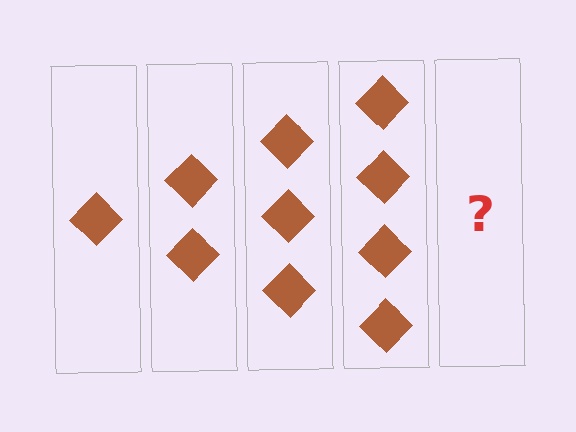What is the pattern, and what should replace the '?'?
The pattern is that each step adds one more diamond. The '?' should be 5 diamonds.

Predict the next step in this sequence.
The next step is 5 diamonds.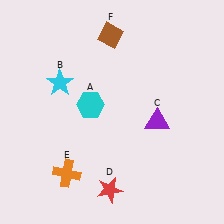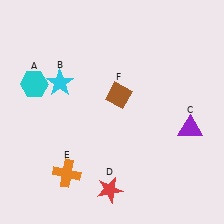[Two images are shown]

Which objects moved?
The objects that moved are: the cyan hexagon (A), the purple triangle (C), the brown diamond (F).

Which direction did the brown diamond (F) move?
The brown diamond (F) moved down.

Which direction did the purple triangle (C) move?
The purple triangle (C) moved right.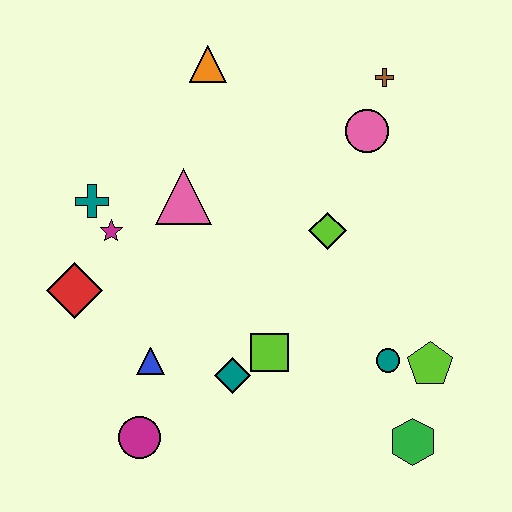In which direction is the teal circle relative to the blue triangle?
The teal circle is to the right of the blue triangle.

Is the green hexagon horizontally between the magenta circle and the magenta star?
No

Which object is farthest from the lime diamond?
The magenta circle is farthest from the lime diamond.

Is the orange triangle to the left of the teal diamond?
Yes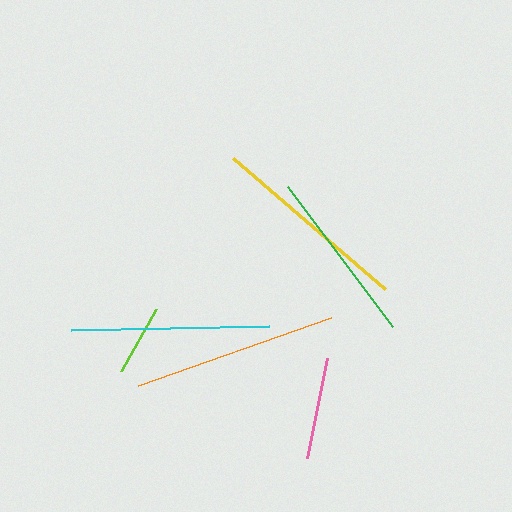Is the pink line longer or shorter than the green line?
The green line is longer than the pink line.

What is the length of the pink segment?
The pink segment is approximately 102 pixels long.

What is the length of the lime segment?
The lime segment is approximately 71 pixels long.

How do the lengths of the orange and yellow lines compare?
The orange and yellow lines are approximately the same length.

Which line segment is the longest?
The orange line is the longest at approximately 204 pixels.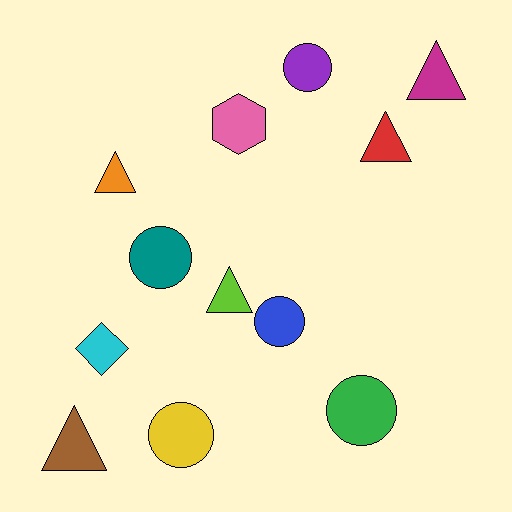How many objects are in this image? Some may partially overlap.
There are 12 objects.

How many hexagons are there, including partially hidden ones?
There is 1 hexagon.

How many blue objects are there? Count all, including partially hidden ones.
There is 1 blue object.